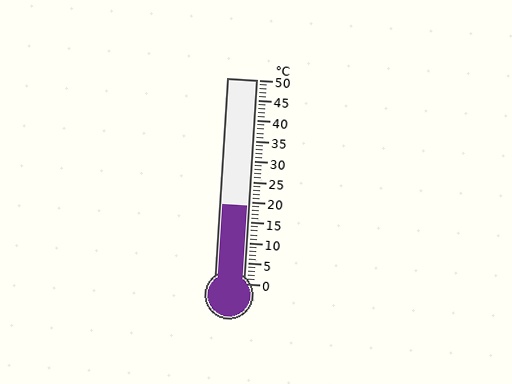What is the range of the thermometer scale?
The thermometer scale ranges from 0°C to 50°C.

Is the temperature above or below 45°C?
The temperature is below 45°C.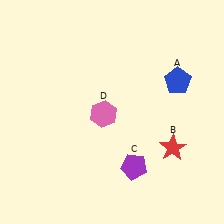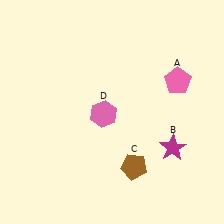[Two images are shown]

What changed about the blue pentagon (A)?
In Image 1, A is blue. In Image 2, it changed to pink.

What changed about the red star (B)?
In Image 1, B is red. In Image 2, it changed to magenta.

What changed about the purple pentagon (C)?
In Image 1, C is purple. In Image 2, it changed to brown.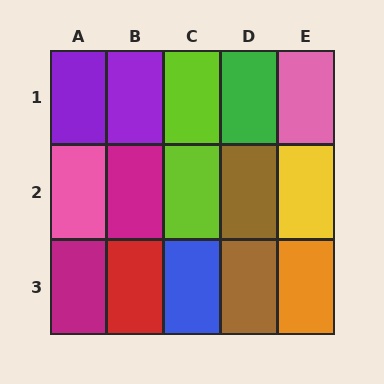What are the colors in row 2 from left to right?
Pink, magenta, lime, brown, yellow.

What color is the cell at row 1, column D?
Green.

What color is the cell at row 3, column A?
Magenta.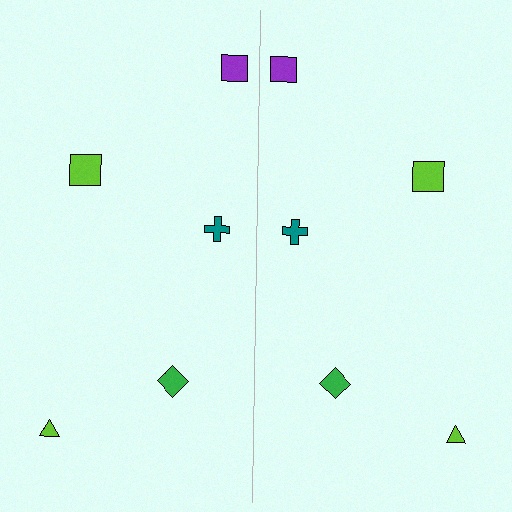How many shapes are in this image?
There are 10 shapes in this image.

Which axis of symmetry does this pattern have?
The pattern has a vertical axis of symmetry running through the center of the image.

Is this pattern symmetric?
Yes, this pattern has bilateral (reflection) symmetry.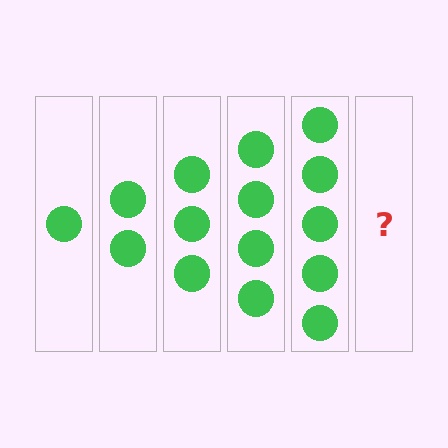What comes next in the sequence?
The next element should be 6 circles.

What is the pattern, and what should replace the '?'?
The pattern is that each step adds one more circle. The '?' should be 6 circles.